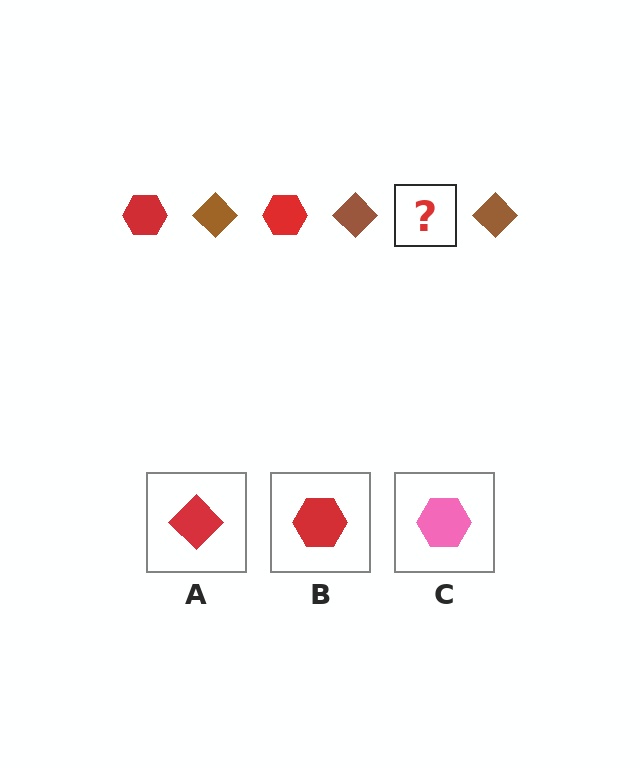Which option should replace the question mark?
Option B.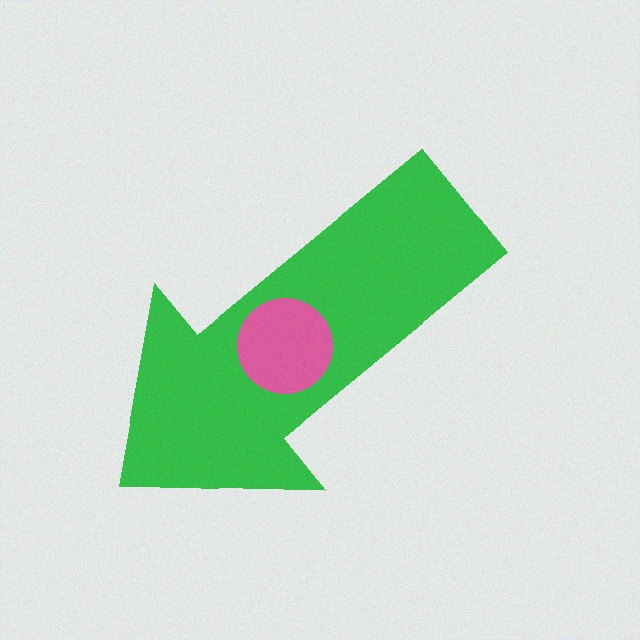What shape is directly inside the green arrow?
The pink circle.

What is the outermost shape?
The green arrow.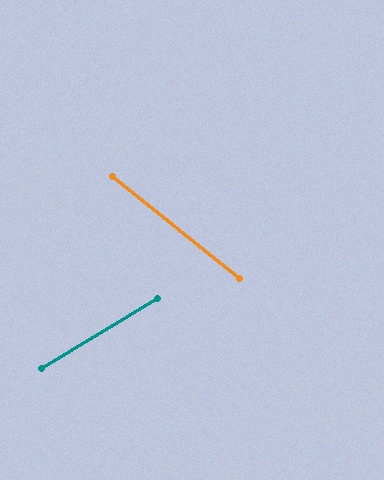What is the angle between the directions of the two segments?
Approximately 70 degrees.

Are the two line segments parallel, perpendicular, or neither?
Neither parallel nor perpendicular — they differ by about 70°.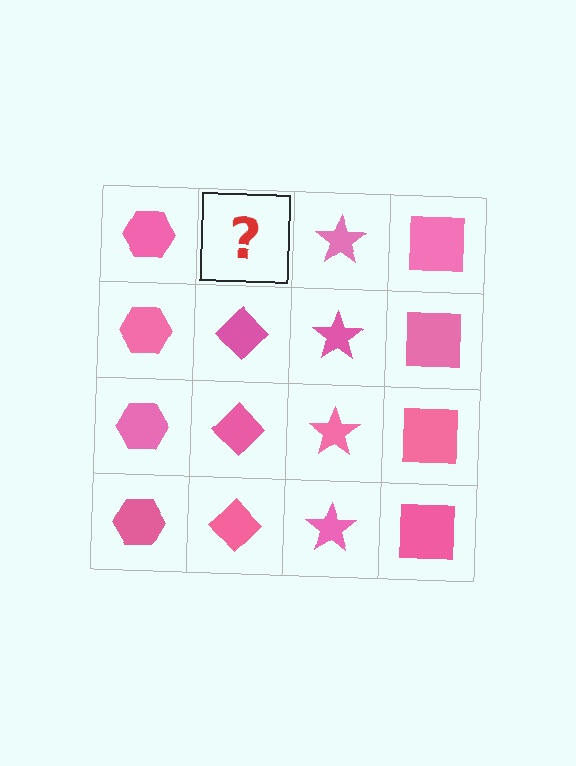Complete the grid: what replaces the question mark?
The question mark should be replaced with a pink diamond.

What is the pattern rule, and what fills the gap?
The rule is that each column has a consistent shape. The gap should be filled with a pink diamond.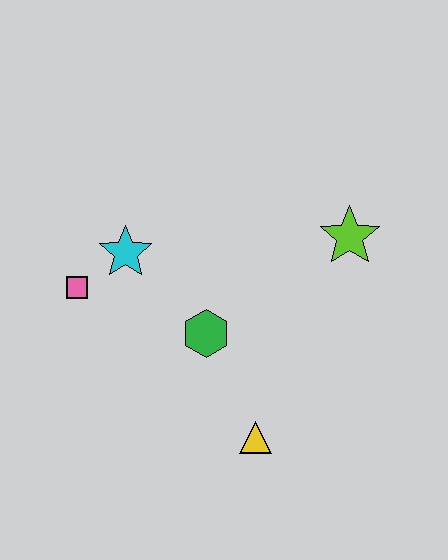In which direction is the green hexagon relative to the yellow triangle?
The green hexagon is above the yellow triangle.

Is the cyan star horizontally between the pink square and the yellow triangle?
Yes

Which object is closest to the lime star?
The green hexagon is closest to the lime star.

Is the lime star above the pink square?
Yes